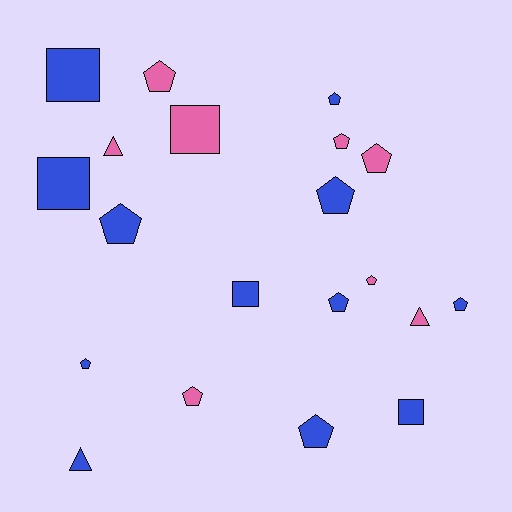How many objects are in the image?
There are 20 objects.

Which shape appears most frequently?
Pentagon, with 12 objects.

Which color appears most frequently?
Blue, with 12 objects.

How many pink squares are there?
There is 1 pink square.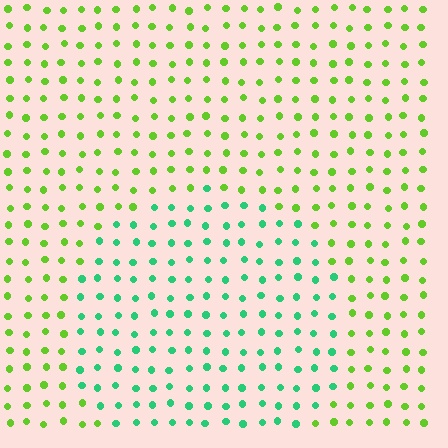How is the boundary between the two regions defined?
The boundary is defined purely by a slight shift in hue (about 50 degrees). Spacing, size, and orientation are identical on both sides.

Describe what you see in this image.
The image is filled with small lime elements in a uniform arrangement. A circle-shaped region is visible where the elements are tinted to a slightly different hue, forming a subtle color boundary.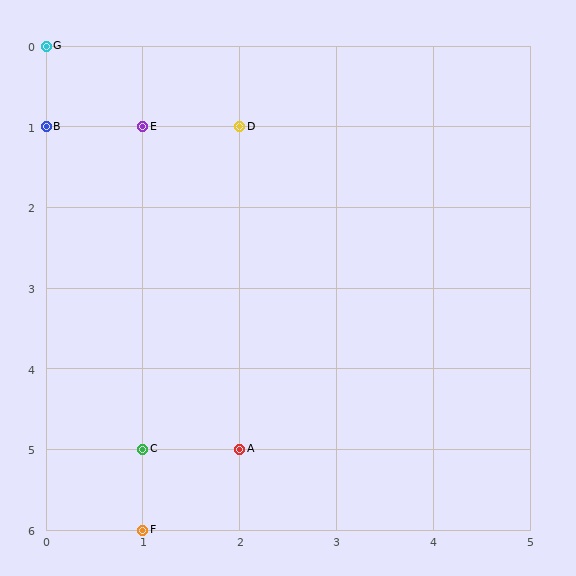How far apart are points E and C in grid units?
Points E and C are 4 rows apart.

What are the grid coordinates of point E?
Point E is at grid coordinates (1, 1).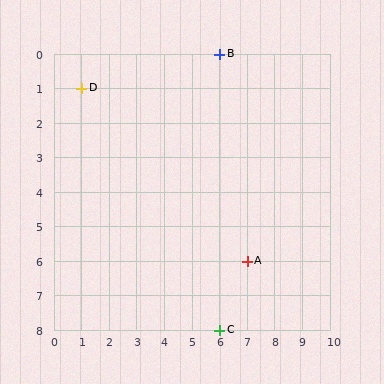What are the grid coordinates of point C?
Point C is at grid coordinates (6, 8).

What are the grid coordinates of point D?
Point D is at grid coordinates (1, 1).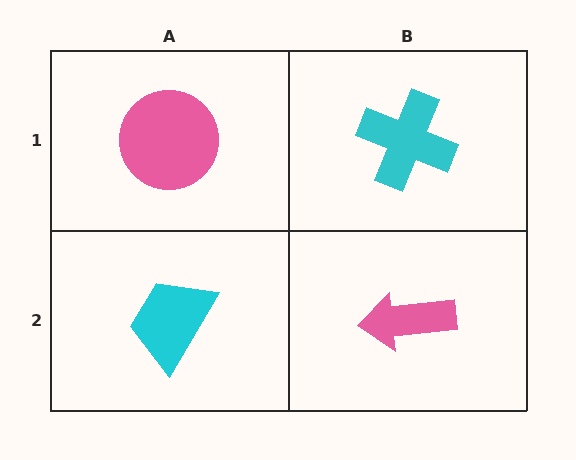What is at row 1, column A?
A pink circle.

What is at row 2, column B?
A pink arrow.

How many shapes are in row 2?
2 shapes.